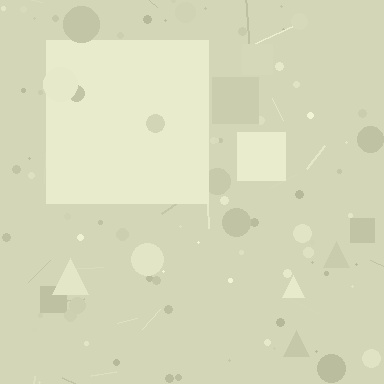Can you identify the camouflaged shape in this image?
The camouflaged shape is a square.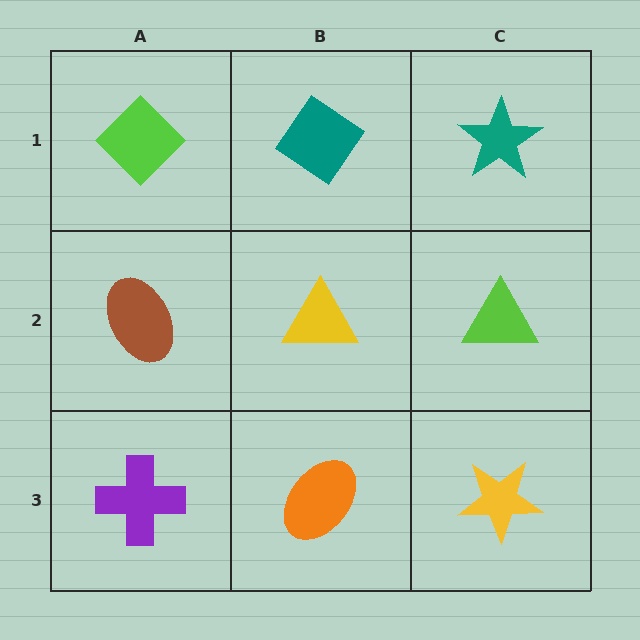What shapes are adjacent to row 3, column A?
A brown ellipse (row 2, column A), an orange ellipse (row 3, column B).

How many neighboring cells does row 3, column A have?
2.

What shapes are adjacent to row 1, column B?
A yellow triangle (row 2, column B), a lime diamond (row 1, column A), a teal star (row 1, column C).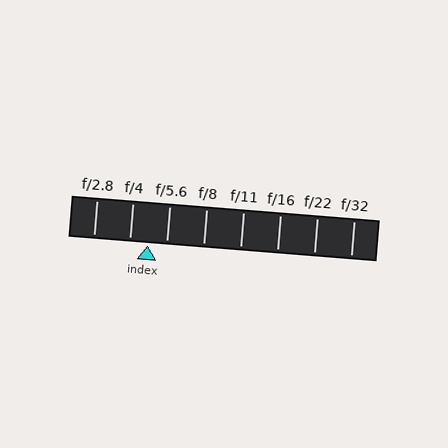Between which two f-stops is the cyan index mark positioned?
The index mark is between f/4 and f/5.6.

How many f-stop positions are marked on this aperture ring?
There are 8 f-stop positions marked.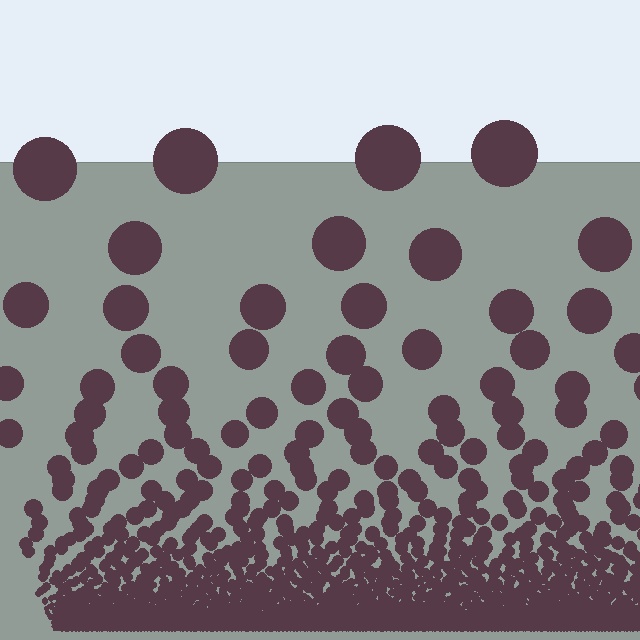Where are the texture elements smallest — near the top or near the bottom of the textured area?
Near the bottom.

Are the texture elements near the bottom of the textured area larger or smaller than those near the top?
Smaller. The gradient is inverted — elements near the bottom are smaller and denser.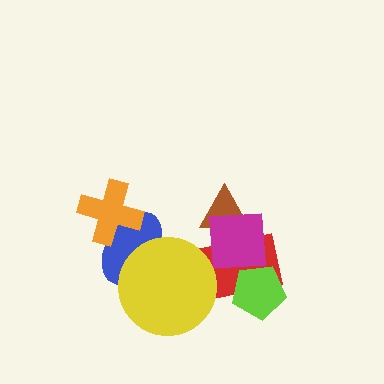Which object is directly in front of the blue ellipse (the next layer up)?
The yellow circle is directly in front of the blue ellipse.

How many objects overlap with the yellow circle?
2 objects overlap with the yellow circle.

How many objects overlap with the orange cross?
1 object overlaps with the orange cross.